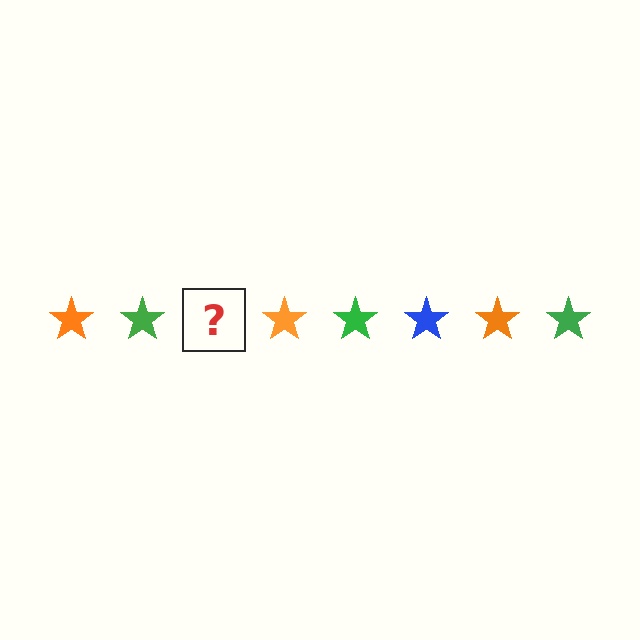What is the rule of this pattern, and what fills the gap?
The rule is that the pattern cycles through orange, green, blue stars. The gap should be filled with a blue star.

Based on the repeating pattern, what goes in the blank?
The blank should be a blue star.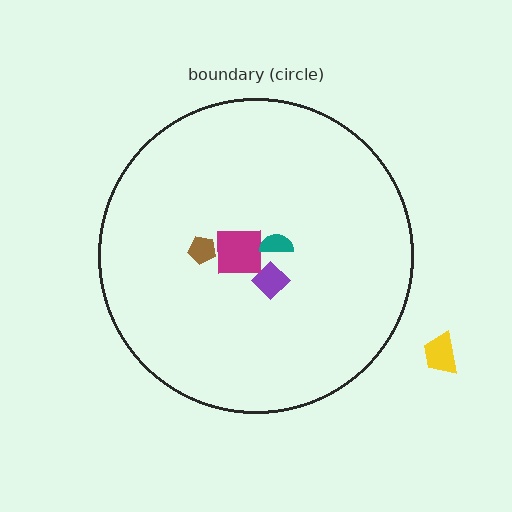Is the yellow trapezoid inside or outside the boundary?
Outside.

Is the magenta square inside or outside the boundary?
Inside.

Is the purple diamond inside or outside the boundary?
Inside.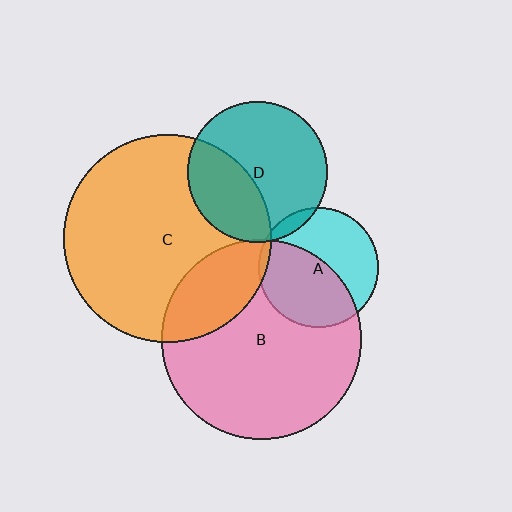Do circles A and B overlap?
Yes.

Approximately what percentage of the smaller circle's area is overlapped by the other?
Approximately 50%.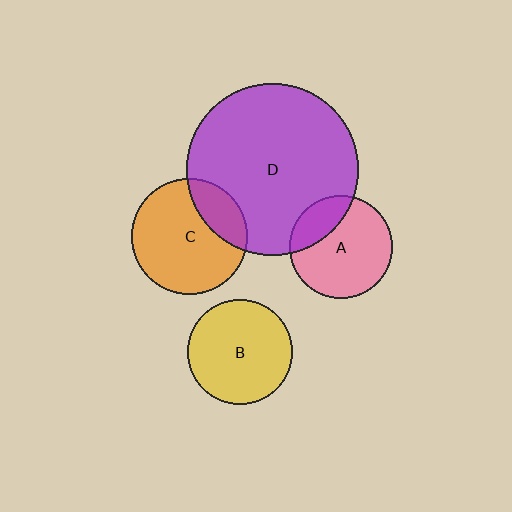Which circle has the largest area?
Circle D (purple).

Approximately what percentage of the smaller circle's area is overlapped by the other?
Approximately 25%.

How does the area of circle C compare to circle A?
Approximately 1.3 times.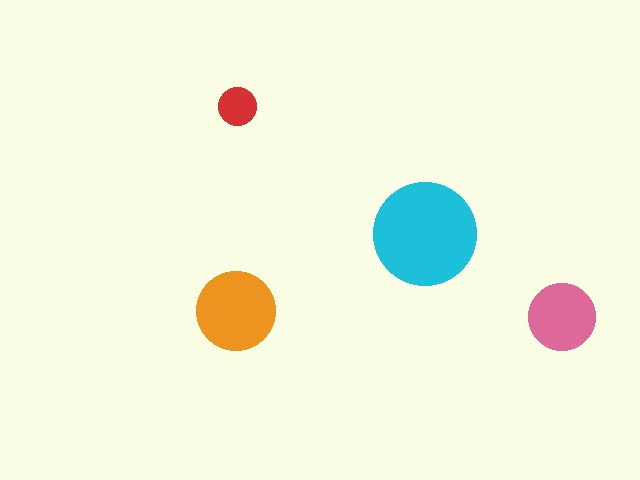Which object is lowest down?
The pink circle is bottommost.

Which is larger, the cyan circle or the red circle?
The cyan one.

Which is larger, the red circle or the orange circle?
The orange one.